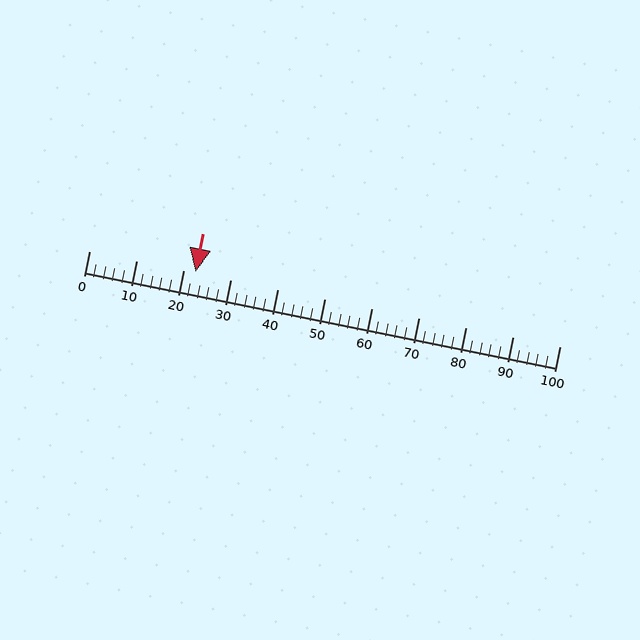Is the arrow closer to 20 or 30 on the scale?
The arrow is closer to 20.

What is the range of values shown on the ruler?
The ruler shows values from 0 to 100.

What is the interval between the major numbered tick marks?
The major tick marks are spaced 10 units apart.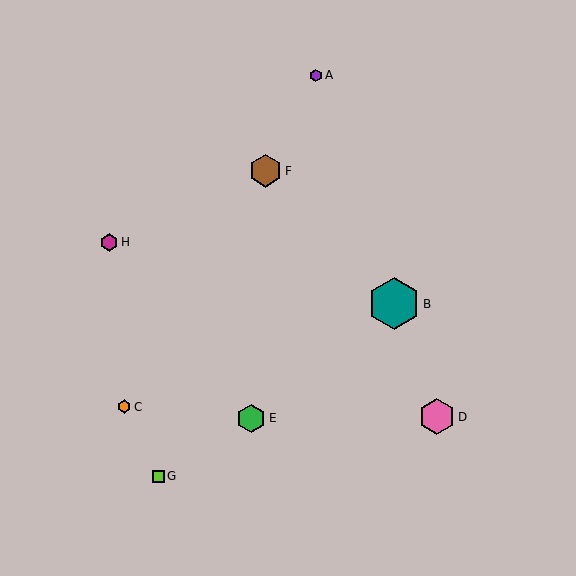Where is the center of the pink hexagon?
The center of the pink hexagon is at (437, 417).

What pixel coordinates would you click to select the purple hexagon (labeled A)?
Click at (316, 75) to select the purple hexagon A.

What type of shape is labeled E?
Shape E is a green hexagon.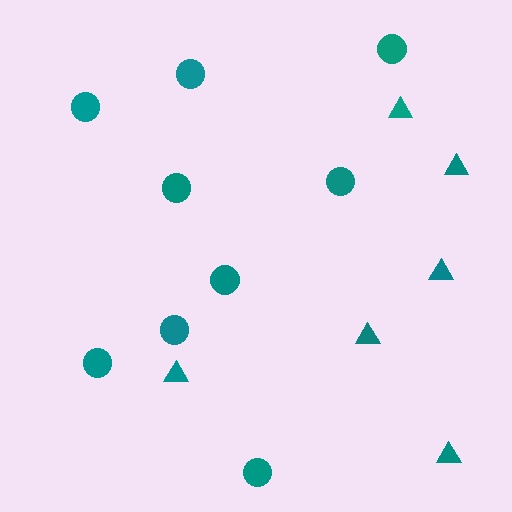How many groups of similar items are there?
There are 2 groups: one group of circles (9) and one group of triangles (6).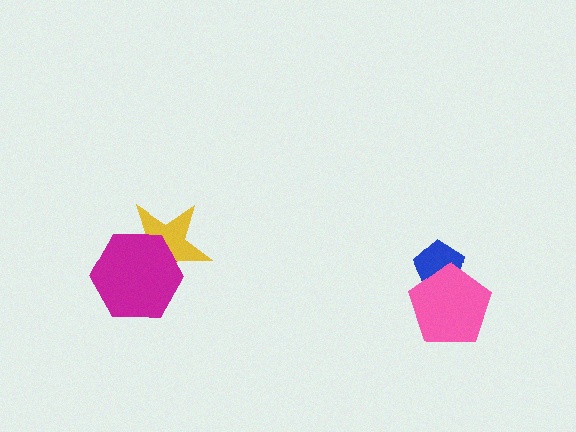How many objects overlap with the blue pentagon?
1 object overlaps with the blue pentagon.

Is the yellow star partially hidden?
Yes, it is partially covered by another shape.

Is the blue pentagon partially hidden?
Yes, it is partially covered by another shape.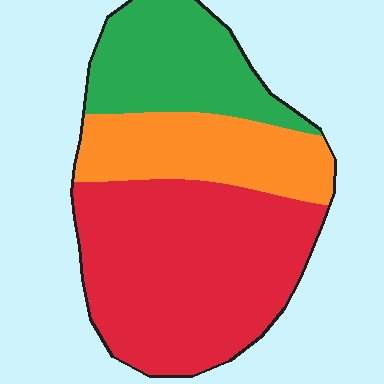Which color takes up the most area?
Red, at roughly 50%.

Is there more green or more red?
Red.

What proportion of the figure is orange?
Orange covers 24% of the figure.